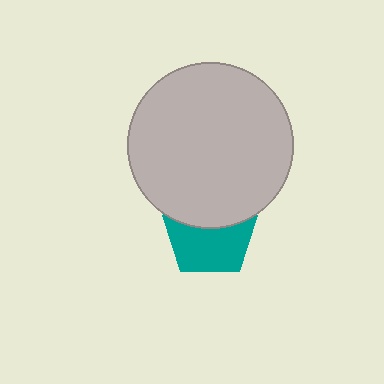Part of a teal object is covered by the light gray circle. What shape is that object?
It is a pentagon.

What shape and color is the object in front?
The object in front is a light gray circle.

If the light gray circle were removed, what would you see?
You would see the complete teal pentagon.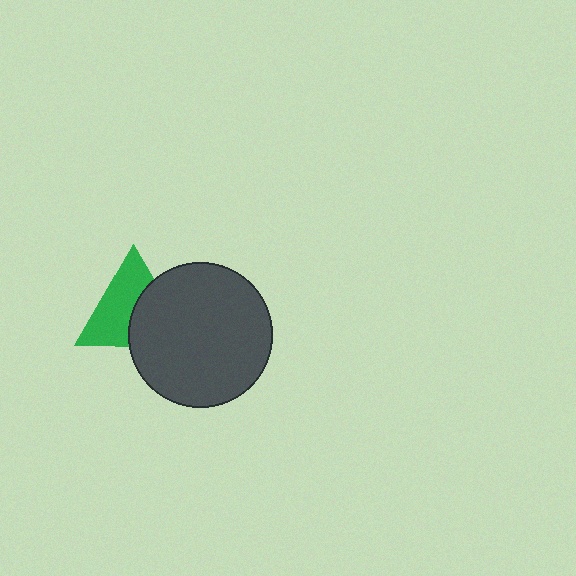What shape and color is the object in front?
The object in front is a dark gray circle.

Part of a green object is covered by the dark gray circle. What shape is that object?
It is a triangle.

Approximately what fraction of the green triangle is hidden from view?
Roughly 44% of the green triangle is hidden behind the dark gray circle.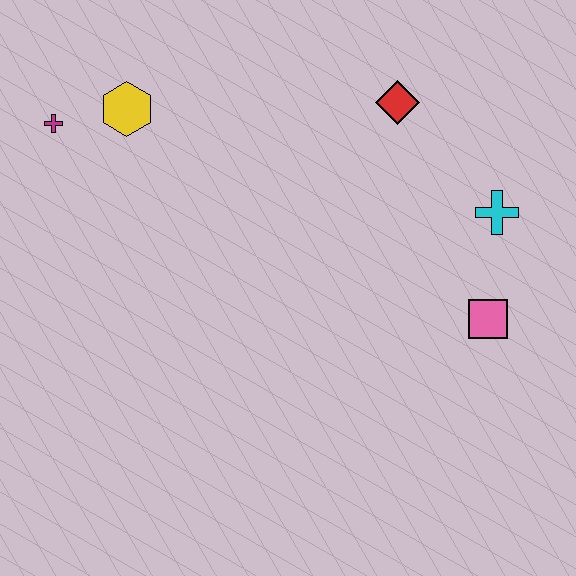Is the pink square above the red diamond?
No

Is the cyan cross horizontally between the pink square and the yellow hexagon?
No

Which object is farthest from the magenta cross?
The pink square is farthest from the magenta cross.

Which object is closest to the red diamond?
The cyan cross is closest to the red diamond.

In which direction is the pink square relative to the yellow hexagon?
The pink square is to the right of the yellow hexagon.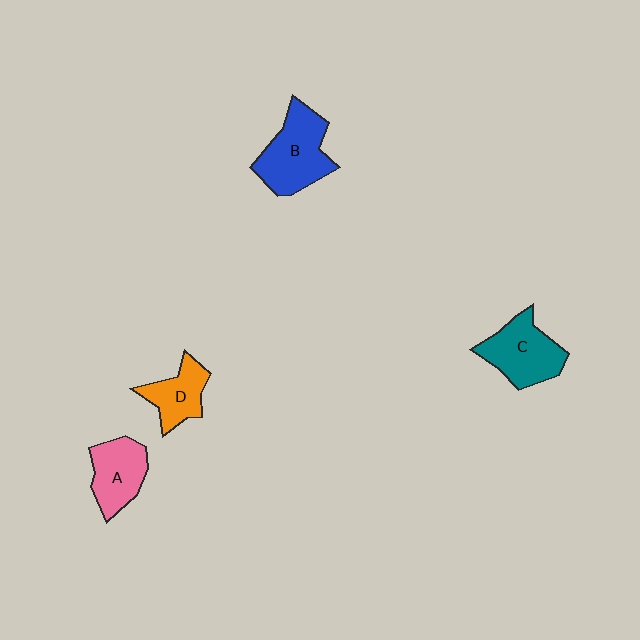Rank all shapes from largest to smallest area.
From largest to smallest: B (blue), C (teal), A (pink), D (orange).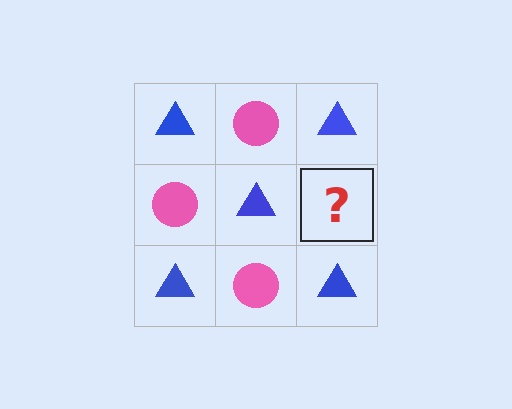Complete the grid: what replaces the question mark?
The question mark should be replaced with a pink circle.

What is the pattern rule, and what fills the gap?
The rule is that it alternates blue triangle and pink circle in a checkerboard pattern. The gap should be filled with a pink circle.